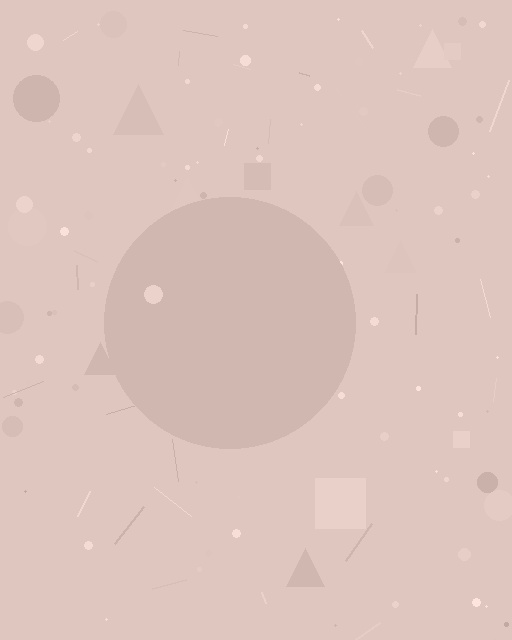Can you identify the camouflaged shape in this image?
The camouflaged shape is a circle.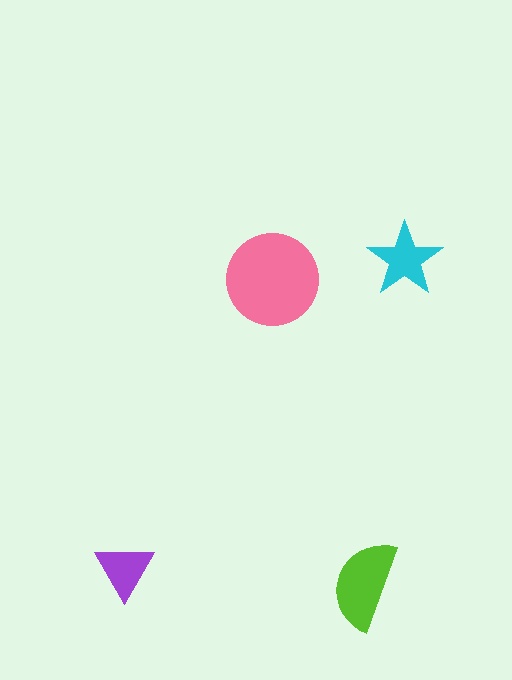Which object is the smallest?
The purple triangle.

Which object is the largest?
The pink circle.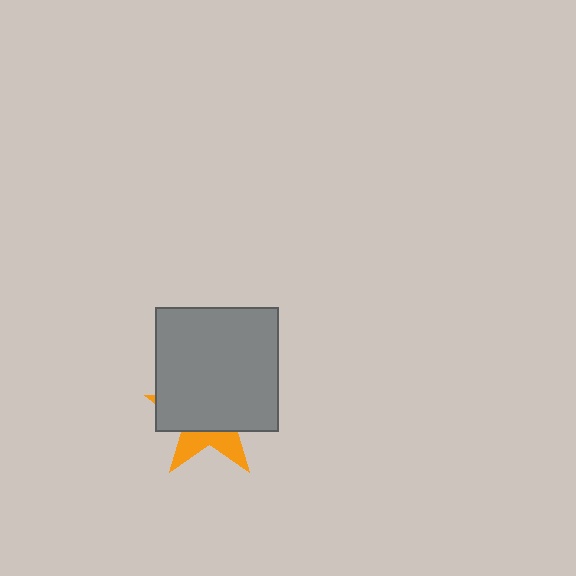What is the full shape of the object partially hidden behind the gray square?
The partially hidden object is an orange star.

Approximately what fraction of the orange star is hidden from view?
Roughly 68% of the orange star is hidden behind the gray square.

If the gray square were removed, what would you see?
You would see the complete orange star.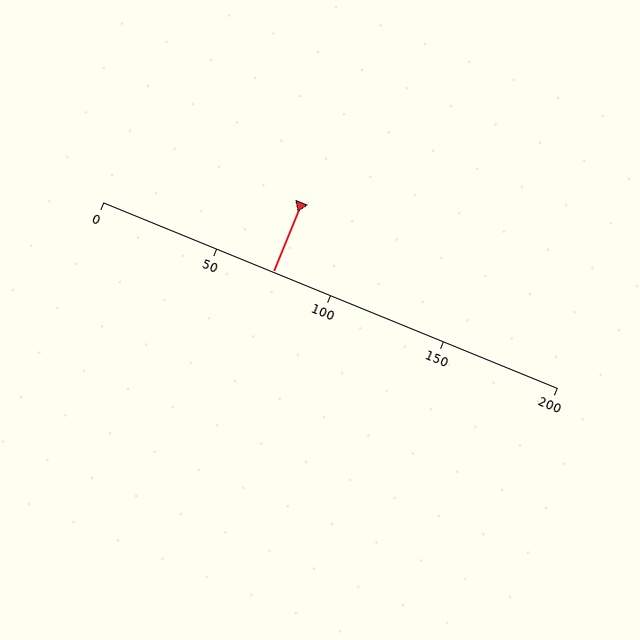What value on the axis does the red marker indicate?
The marker indicates approximately 75.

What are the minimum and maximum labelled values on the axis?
The axis runs from 0 to 200.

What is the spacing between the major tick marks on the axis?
The major ticks are spaced 50 apart.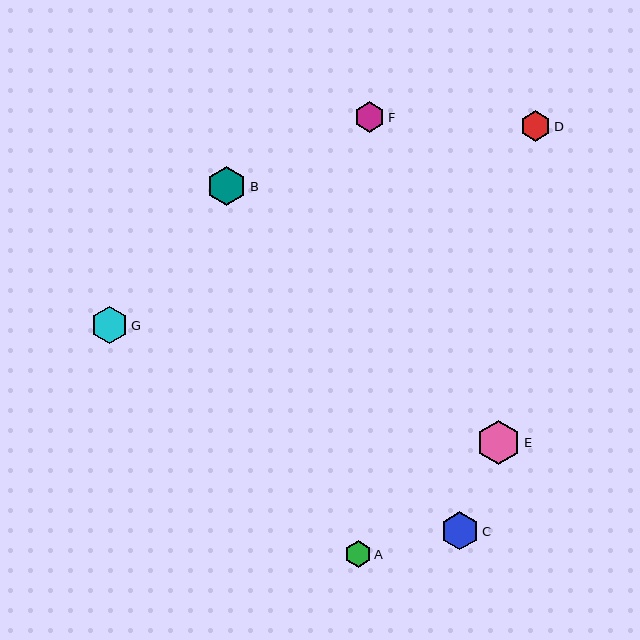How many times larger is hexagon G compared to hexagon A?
Hexagon G is approximately 1.4 times the size of hexagon A.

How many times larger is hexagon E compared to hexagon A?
Hexagon E is approximately 1.7 times the size of hexagon A.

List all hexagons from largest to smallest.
From largest to smallest: E, B, C, G, F, D, A.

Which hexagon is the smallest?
Hexagon A is the smallest with a size of approximately 27 pixels.